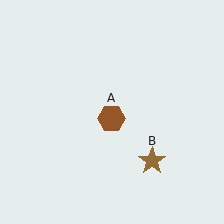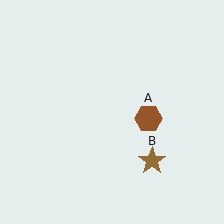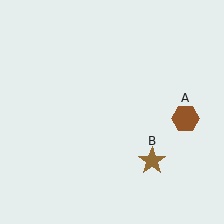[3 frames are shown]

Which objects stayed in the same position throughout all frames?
Brown star (object B) remained stationary.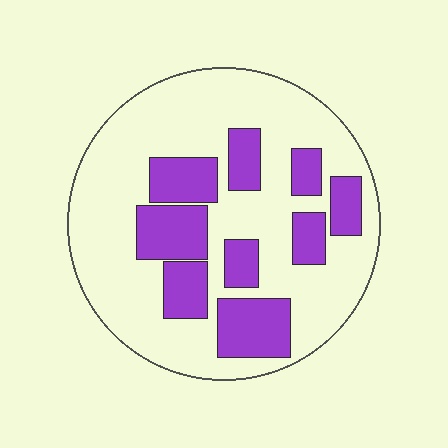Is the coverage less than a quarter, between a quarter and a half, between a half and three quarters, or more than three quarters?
Between a quarter and a half.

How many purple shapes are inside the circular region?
9.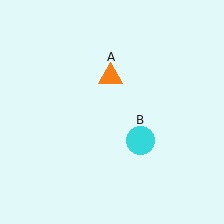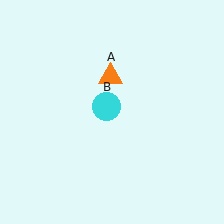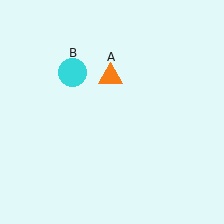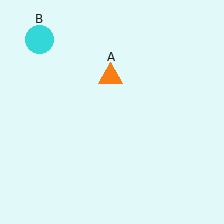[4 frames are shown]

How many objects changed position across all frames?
1 object changed position: cyan circle (object B).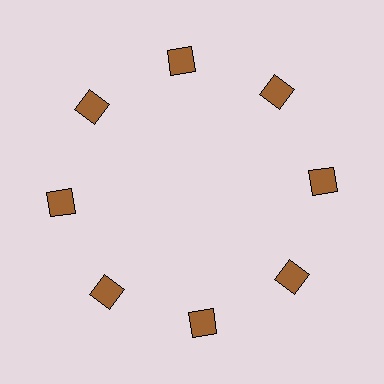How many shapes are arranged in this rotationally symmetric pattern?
There are 8 shapes, arranged in 8 groups of 1.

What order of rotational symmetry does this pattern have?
This pattern has 8-fold rotational symmetry.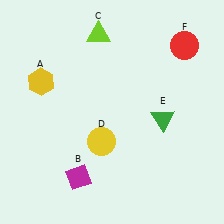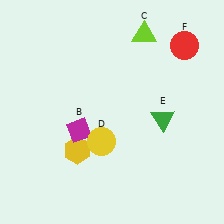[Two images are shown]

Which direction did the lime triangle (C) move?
The lime triangle (C) moved right.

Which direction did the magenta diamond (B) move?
The magenta diamond (B) moved up.